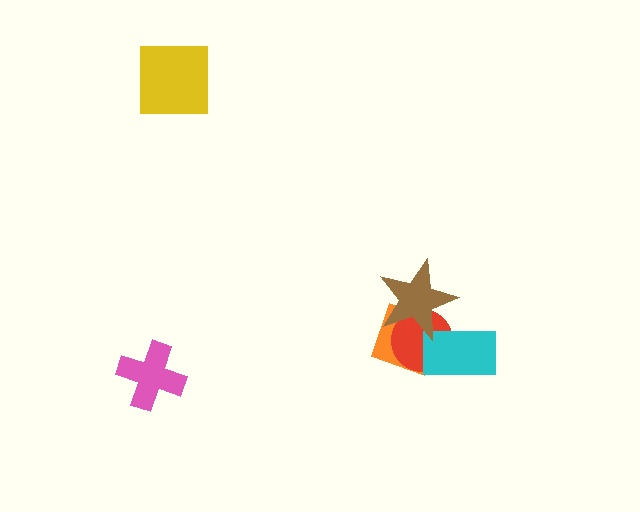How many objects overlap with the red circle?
3 objects overlap with the red circle.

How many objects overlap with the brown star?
3 objects overlap with the brown star.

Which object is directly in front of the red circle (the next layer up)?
The cyan rectangle is directly in front of the red circle.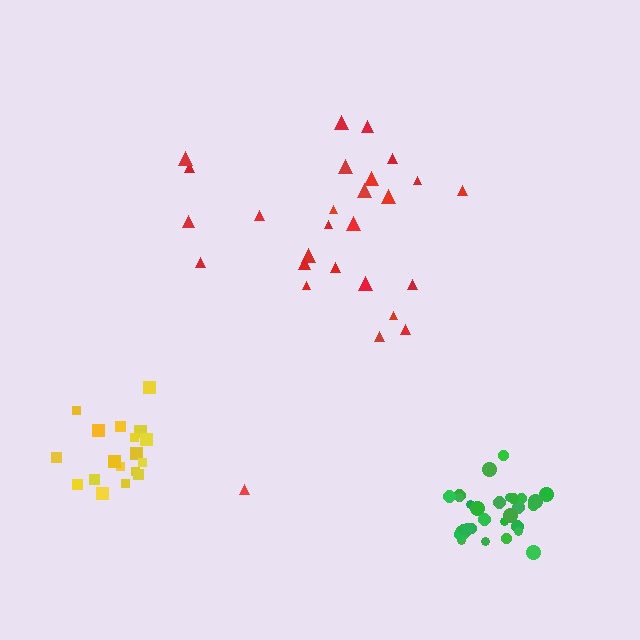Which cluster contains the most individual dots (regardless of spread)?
Green (29).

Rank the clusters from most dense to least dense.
green, yellow, red.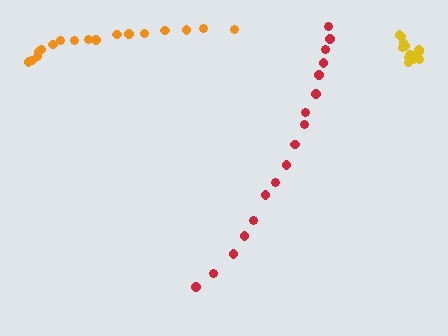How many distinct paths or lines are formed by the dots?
There are 3 distinct paths.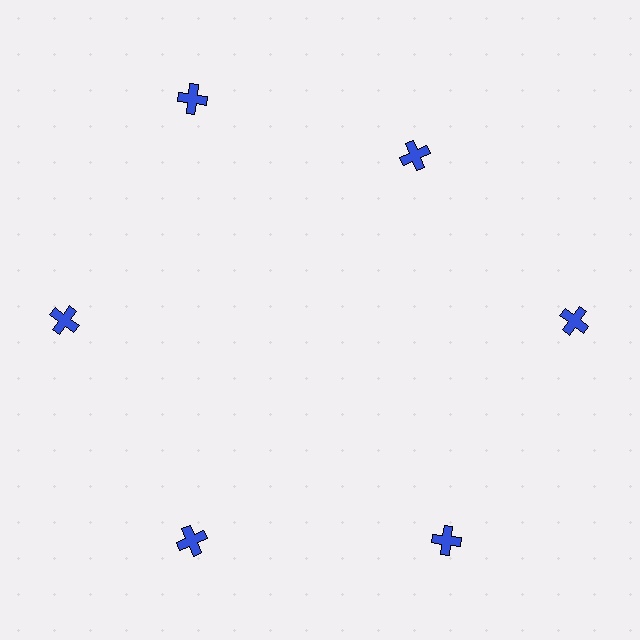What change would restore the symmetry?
The symmetry would be restored by moving it outward, back onto the ring so that all 6 crosses sit at equal angles and equal distance from the center.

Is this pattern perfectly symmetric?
No. The 6 blue crosses are arranged in a ring, but one element near the 1 o'clock position is pulled inward toward the center, breaking the 6-fold rotational symmetry.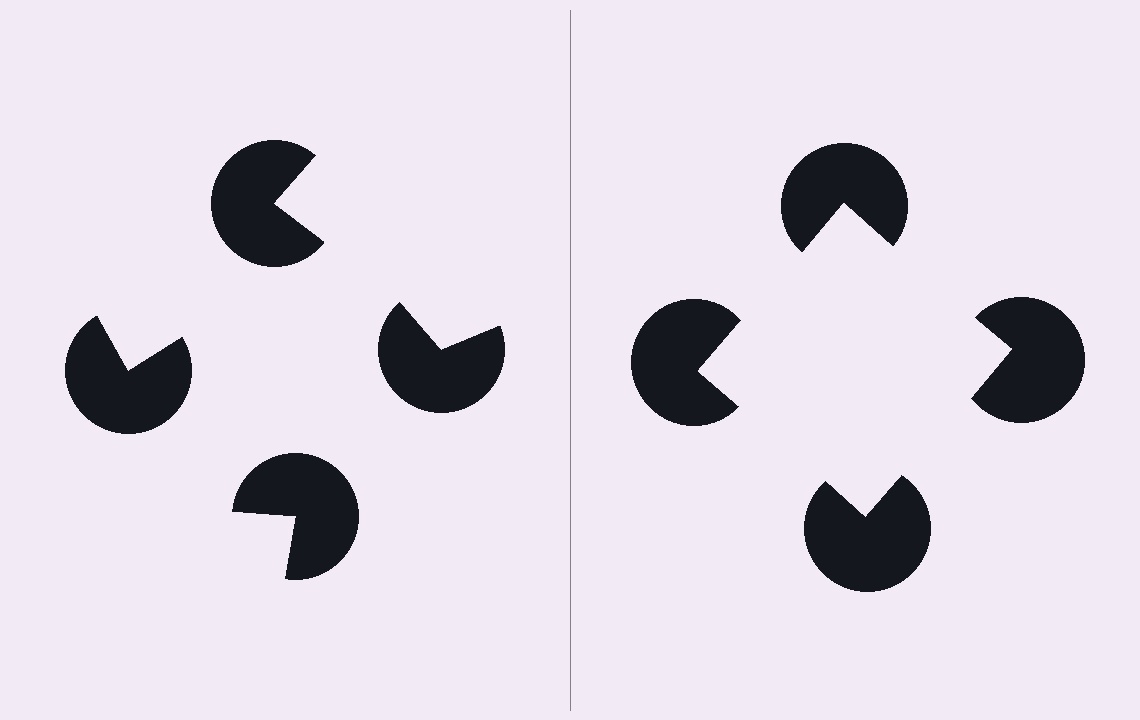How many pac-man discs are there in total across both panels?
8 — 4 on each side.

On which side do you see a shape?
An illusory square appears on the right side. On the left side the wedge cuts are rotated, so no coherent shape forms.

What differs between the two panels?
The pac-man discs are positioned identically on both sides; only the wedge orientations differ. On the right they align to a square; on the left they are misaligned.